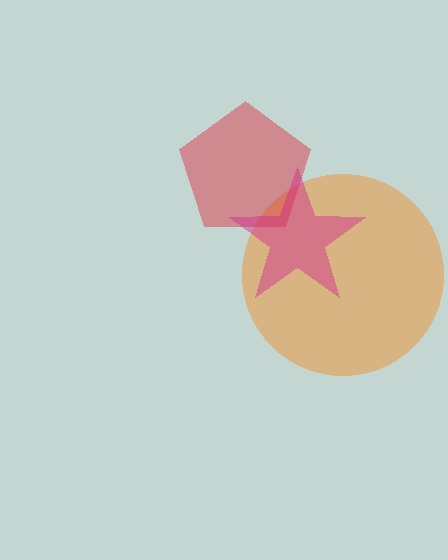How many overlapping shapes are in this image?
There are 3 overlapping shapes in the image.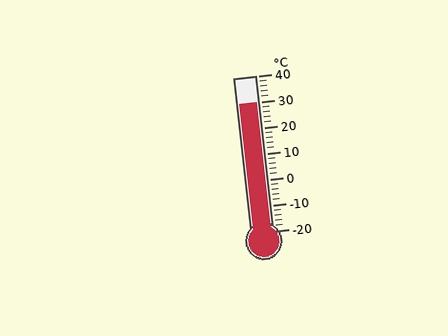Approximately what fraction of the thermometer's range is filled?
The thermometer is filled to approximately 85% of its range.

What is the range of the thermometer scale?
The thermometer scale ranges from -20°C to 40°C.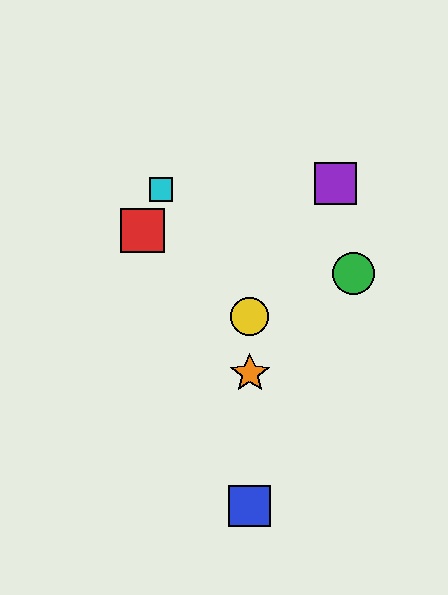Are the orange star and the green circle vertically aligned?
No, the orange star is at x≈250 and the green circle is at x≈354.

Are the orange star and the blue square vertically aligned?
Yes, both are at x≈250.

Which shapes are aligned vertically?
The blue square, the yellow circle, the orange star are aligned vertically.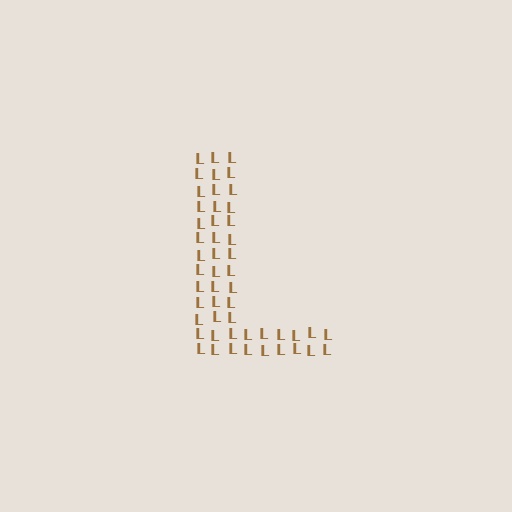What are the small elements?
The small elements are letter L's.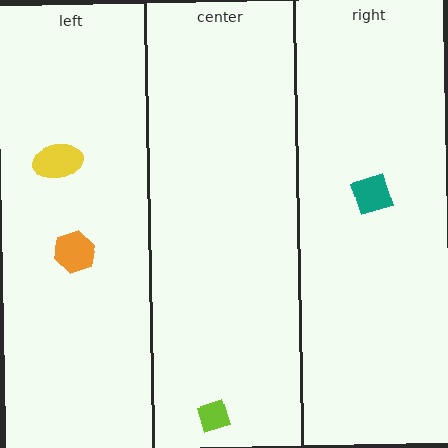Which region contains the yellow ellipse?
The left region.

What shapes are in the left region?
The yellow ellipse, the orange hexagon.